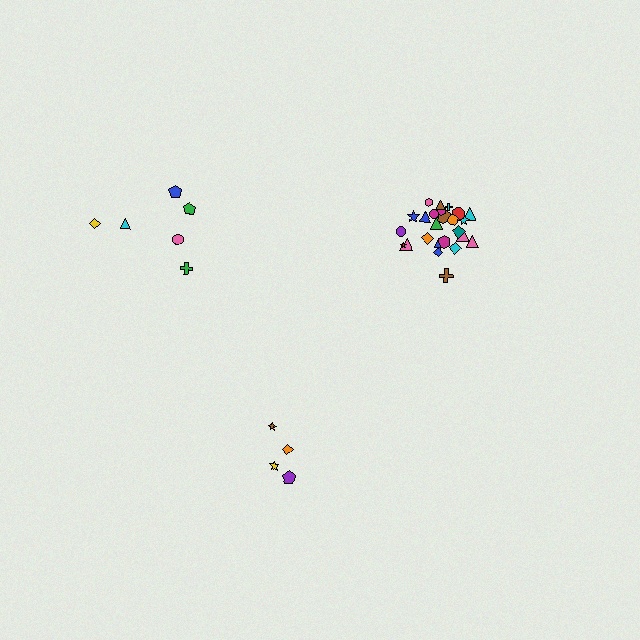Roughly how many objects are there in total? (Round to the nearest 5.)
Roughly 35 objects in total.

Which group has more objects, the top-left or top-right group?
The top-right group.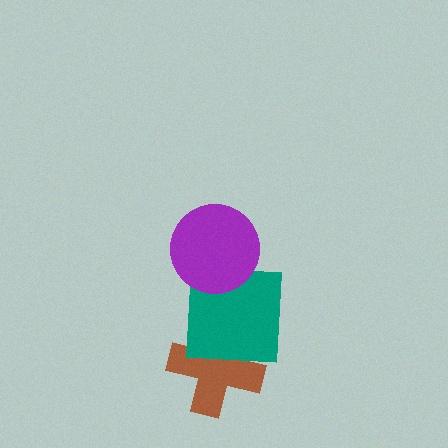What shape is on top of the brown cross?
The teal square is on top of the brown cross.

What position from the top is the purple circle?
The purple circle is 1st from the top.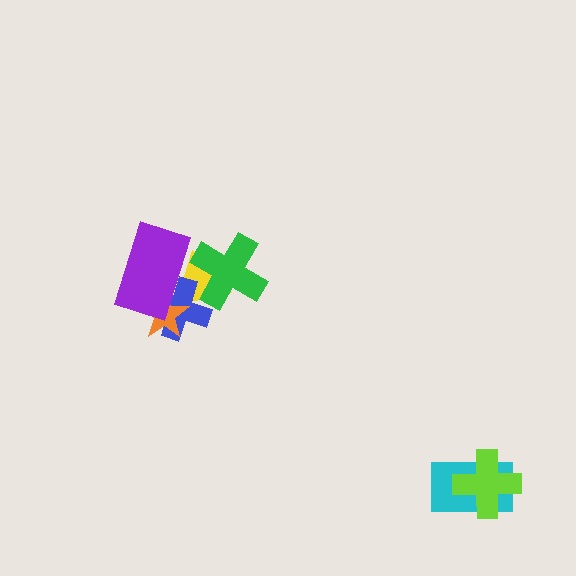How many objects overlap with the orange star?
3 objects overlap with the orange star.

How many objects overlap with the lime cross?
1 object overlaps with the lime cross.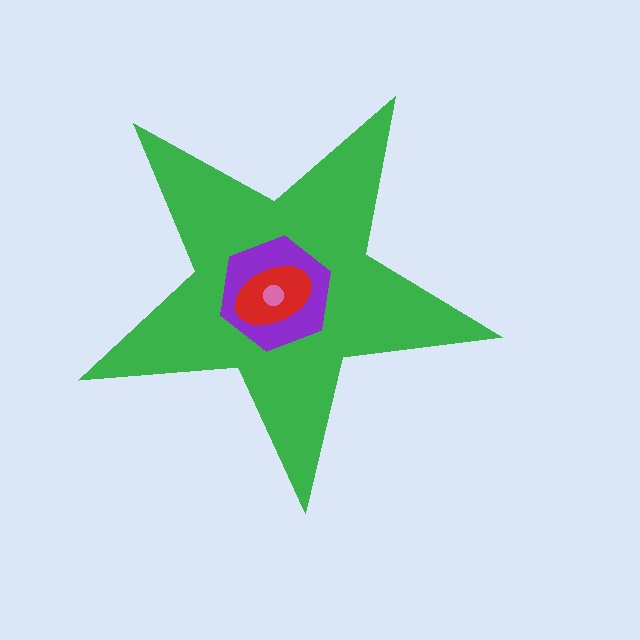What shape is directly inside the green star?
The purple hexagon.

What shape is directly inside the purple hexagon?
The red ellipse.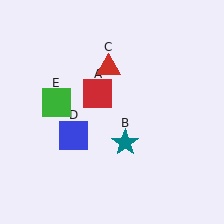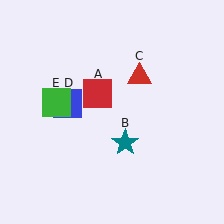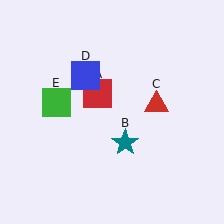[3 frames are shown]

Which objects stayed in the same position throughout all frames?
Red square (object A) and teal star (object B) and green square (object E) remained stationary.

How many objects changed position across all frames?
2 objects changed position: red triangle (object C), blue square (object D).